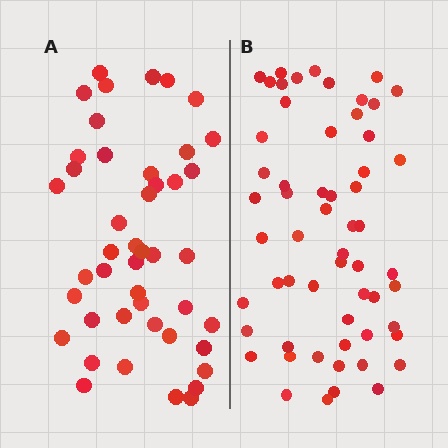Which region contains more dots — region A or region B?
Region B (the right region) has more dots.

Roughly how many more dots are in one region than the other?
Region B has approximately 15 more dots than region A.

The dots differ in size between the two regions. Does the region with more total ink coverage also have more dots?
No. Region A has more total ink coverage because its dots are larger, but region B actually contains more individual dots. Total area can be misleading — the number of items is what matters here.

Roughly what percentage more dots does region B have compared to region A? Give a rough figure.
About 30% more.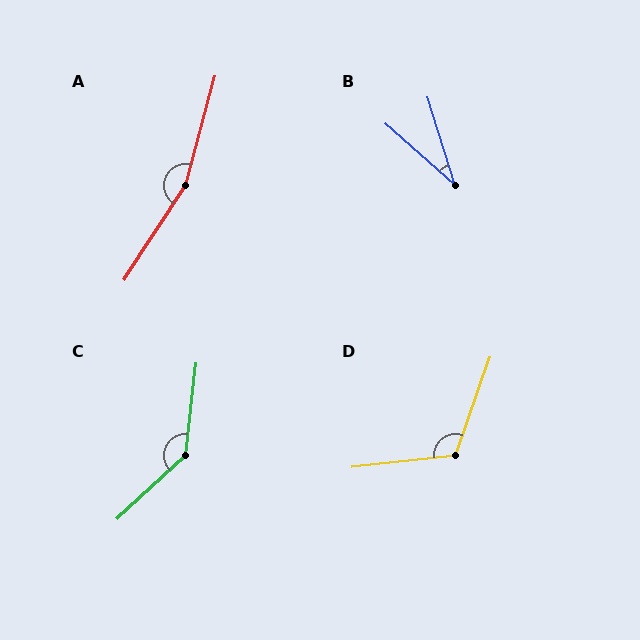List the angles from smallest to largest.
B (31°), D (115°), C (139°), A (162°).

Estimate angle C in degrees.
Approximately 139 degrees.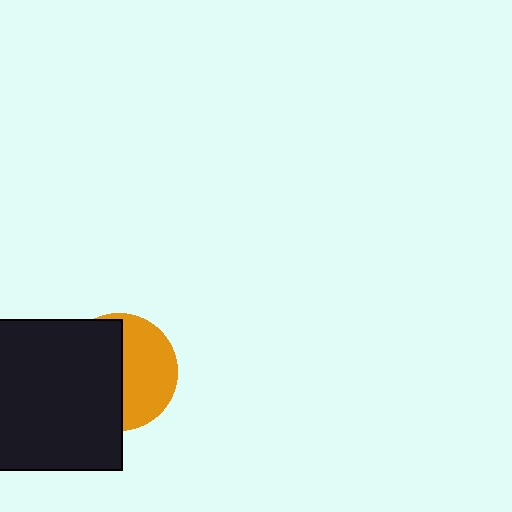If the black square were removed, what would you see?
You would see the complete orange circle.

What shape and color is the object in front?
The object in front is a black square.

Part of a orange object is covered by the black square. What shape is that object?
It is a circle.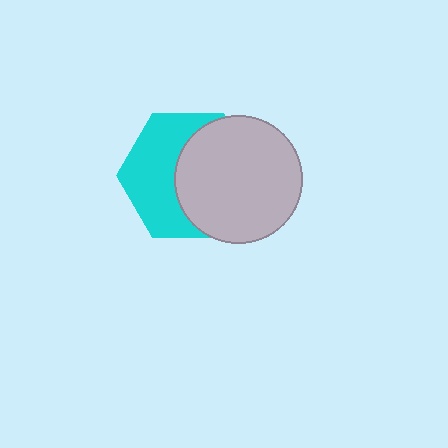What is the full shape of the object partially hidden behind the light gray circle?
The partially hidden object is a cyan hexagon.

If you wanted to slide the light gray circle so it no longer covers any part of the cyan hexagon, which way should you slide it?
Slide it right — that is the most direct way to separate the two shapes.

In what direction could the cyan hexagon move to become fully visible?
The cyan hexagon could move left. That would shift it out from behind the light gray circle entirely.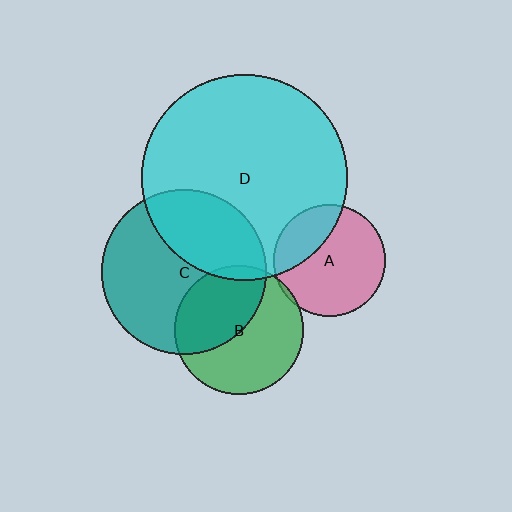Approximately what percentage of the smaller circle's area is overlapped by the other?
Approximately 5%.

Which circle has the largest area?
Circle D (cyan).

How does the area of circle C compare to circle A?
Approximately 2.2 times.